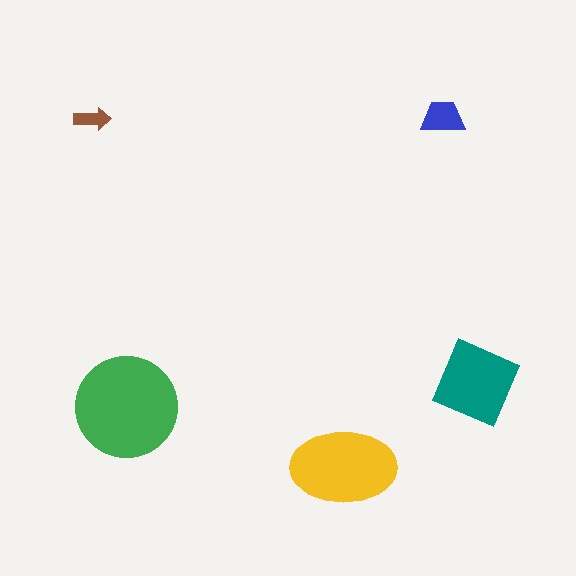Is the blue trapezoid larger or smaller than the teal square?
Smaller.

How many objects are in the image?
There are 5 objects in the image.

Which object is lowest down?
The yellow ellipse is bottommost.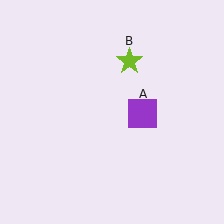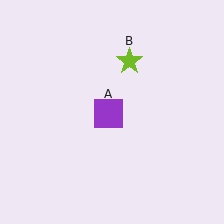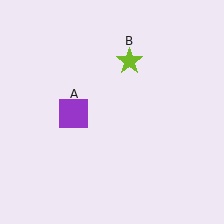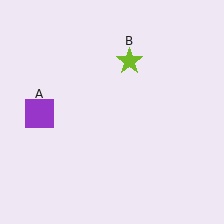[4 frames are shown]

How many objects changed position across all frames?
1 object changed position: purple square (object A).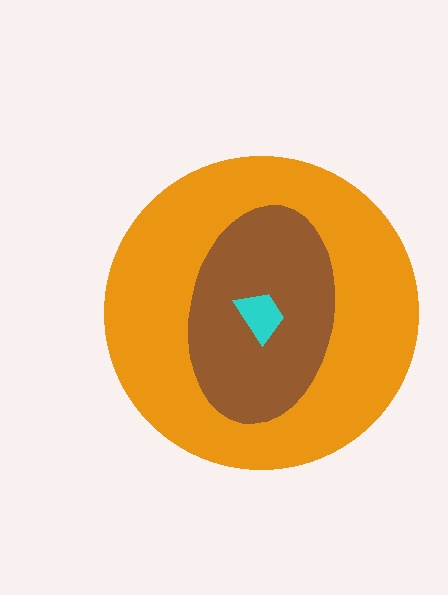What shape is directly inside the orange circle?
The brown ellipse.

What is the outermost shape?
The orange circle.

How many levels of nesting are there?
3.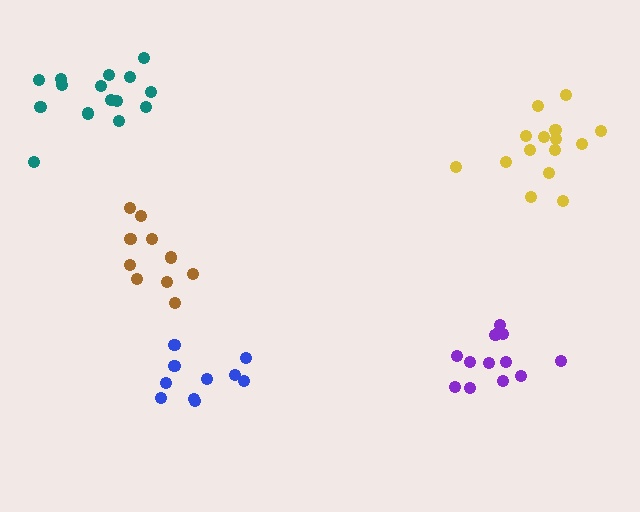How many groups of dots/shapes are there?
There are 5 groups.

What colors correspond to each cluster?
The clusters are colored: yellow, purple, blue, brown, teal.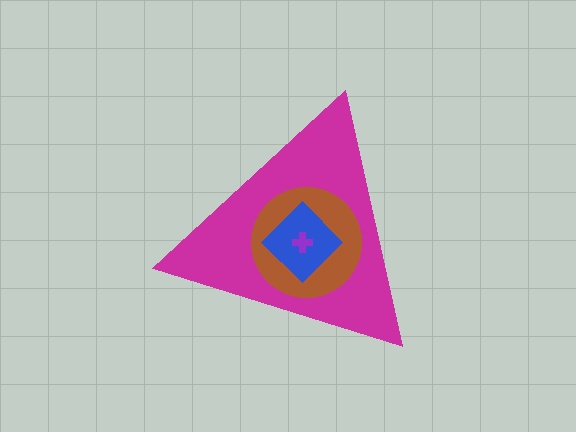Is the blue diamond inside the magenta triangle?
Yes.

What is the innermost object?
The purple cross.